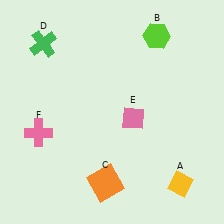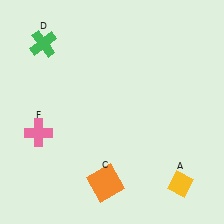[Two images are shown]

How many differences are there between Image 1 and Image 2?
There are 2 differences between the two images.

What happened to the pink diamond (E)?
The pink diamond (E) was removed in Image 2. It was in the bottom-right area of Image 1.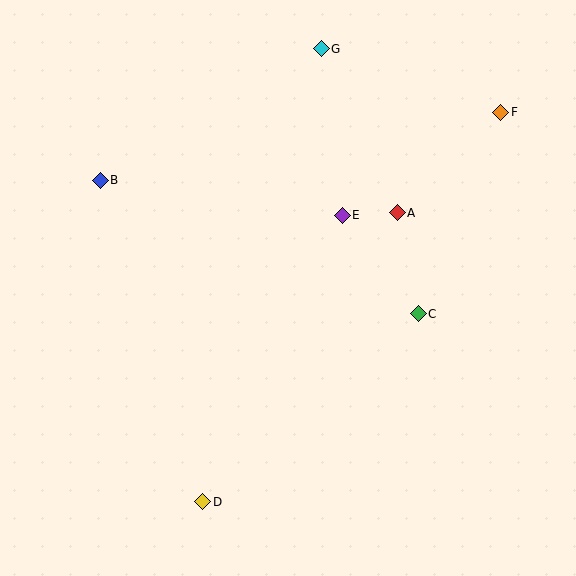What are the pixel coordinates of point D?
Point D is at (203, 502).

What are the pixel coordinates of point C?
Point C is at (418, 314).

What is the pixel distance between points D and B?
The distance between D and B is 338 pixels.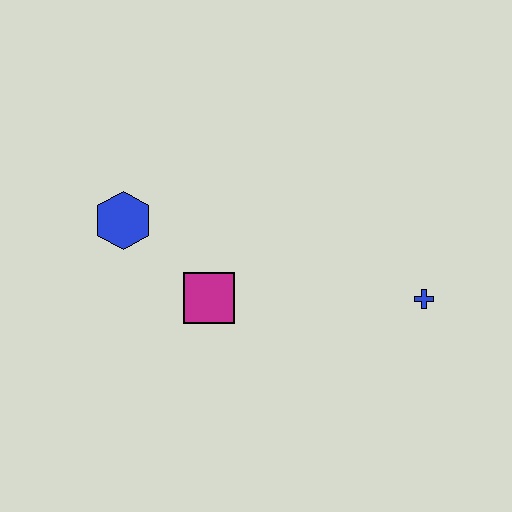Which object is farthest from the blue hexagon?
The blue cross is farthest from the blue hexagon.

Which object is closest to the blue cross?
The magenta square is closest to the blue cross.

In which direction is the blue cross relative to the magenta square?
The blue cross is to the right of the magenta square.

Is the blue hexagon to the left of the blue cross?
Yes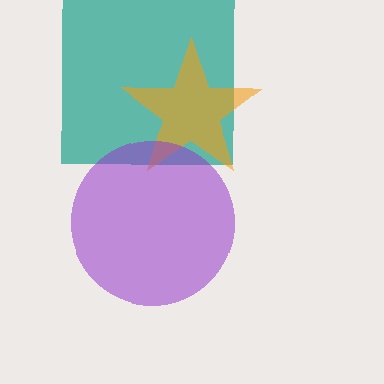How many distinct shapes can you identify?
There are 3 distinct shapes: a teal square, an orange star, a purple circle.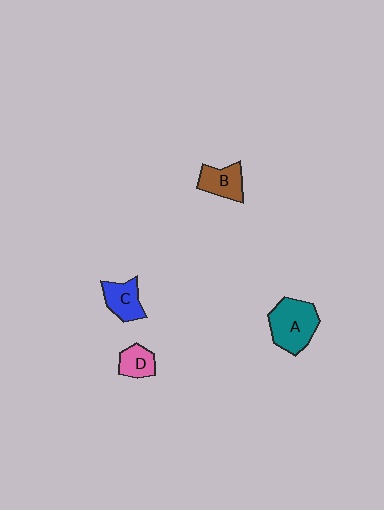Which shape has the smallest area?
Shape D (pink).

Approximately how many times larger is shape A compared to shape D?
Approximately 2.0 times.